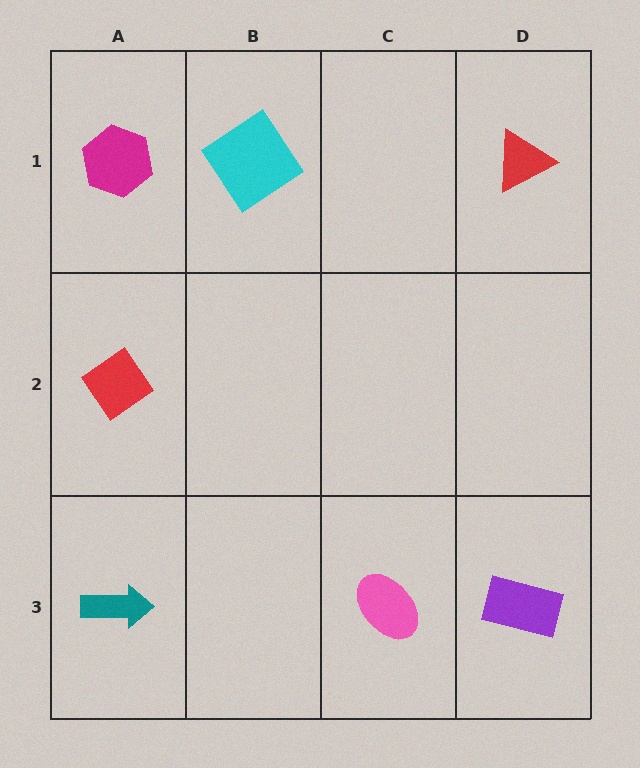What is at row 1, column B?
A cyan diamond.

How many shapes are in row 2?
1 shape.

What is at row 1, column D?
A red triangle.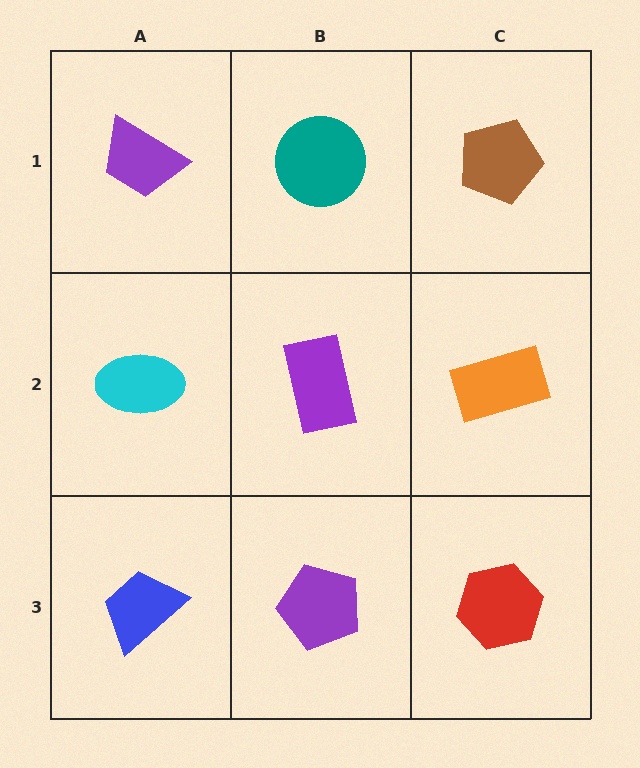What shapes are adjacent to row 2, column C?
A brown pentagon (row 1, column C), a red hexagon (row 3, column C), a purple rectangle (row 2, column B).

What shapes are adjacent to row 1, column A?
A cyan ellipse (row 2, column A), a teal circle (row 1, column B).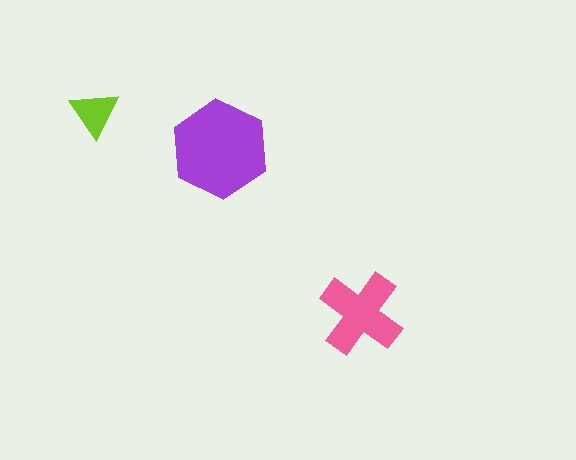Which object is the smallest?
The lime triangle.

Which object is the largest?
The purple hexagon.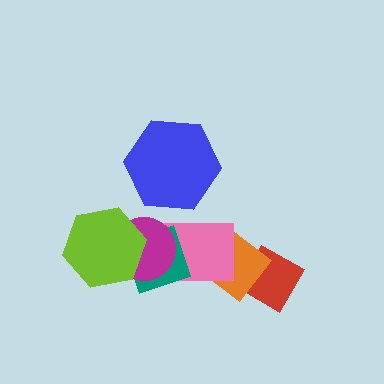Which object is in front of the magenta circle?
The lime hexagon is in front of the magenta circle.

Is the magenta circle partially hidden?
Yes, it is partially covered by another shape.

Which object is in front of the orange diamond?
The pink rectangle is in front of the orange diamond.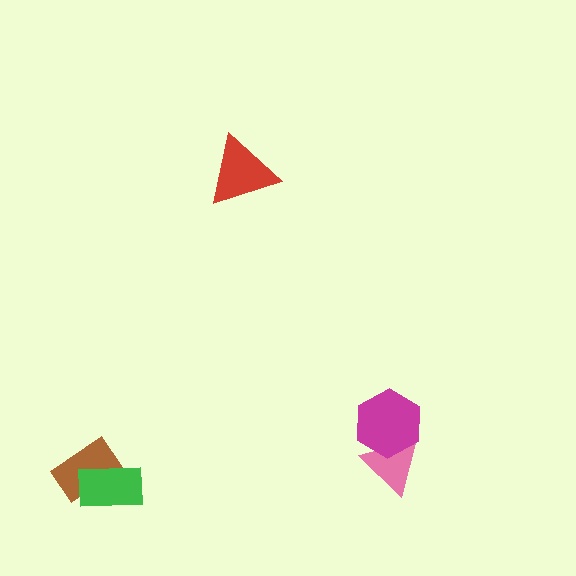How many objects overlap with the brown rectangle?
1 object overlaps with the brown rectangle.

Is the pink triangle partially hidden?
Yes, it is partially covered by another shape.